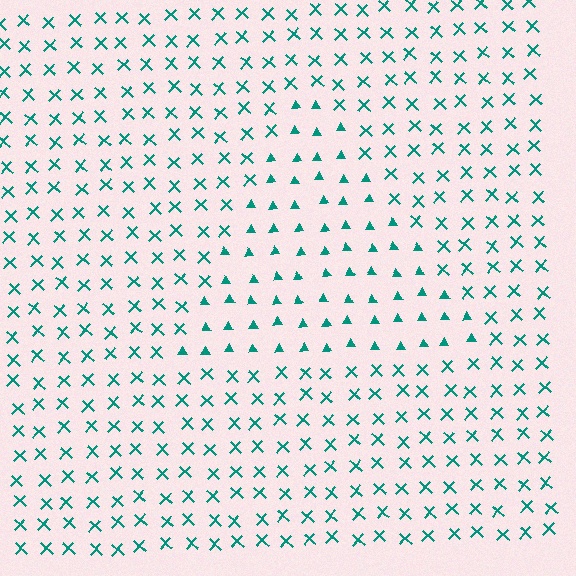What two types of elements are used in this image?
The image uses triangles inside the triangle region and X marks outside it.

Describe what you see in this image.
The image is filled with small teal elements arranged in a uniform grid. A triangle-shaped region contains triangles, while the surrounding area contains X marks. The boundary is defined purely by the change in element shape.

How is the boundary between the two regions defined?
The boundary is defined by a change in element shape: triangles inside vs. X marks outside. All elements share the same color and spacing.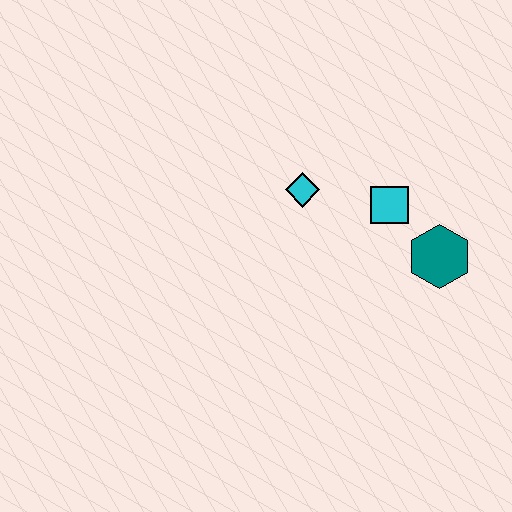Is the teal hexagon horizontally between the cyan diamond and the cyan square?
No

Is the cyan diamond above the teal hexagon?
Yes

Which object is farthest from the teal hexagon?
The cyan diamond is farthest from the teal hexagon.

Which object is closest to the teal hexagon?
The cyan square is closest to the teal hexagon.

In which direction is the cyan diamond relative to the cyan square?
The cyan diamond is to the left of the cyan square.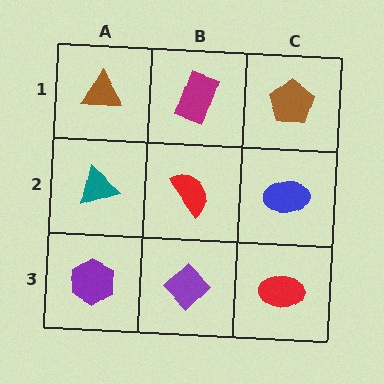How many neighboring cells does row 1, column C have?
2.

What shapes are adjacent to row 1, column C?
A blue ellipse (row 2, column C), a magenta rectangle (row 1, column B).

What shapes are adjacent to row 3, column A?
A teal triangle (row 2, column A), a purple diamond (row 3, column B).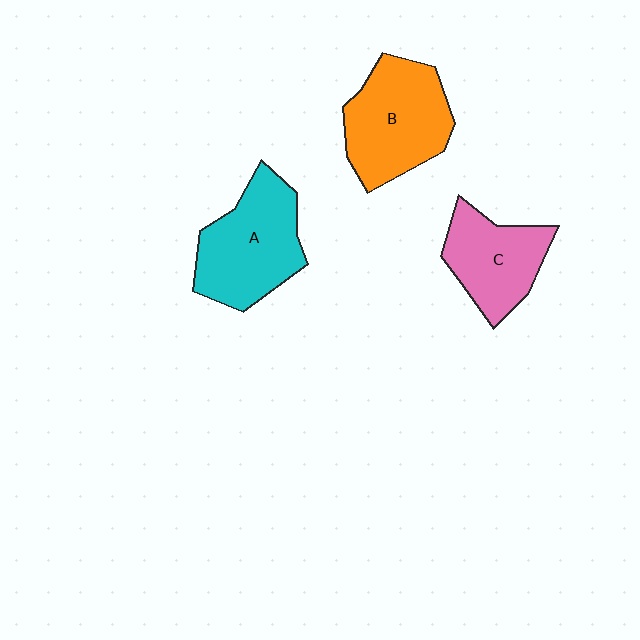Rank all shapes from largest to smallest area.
From largest to smallest: B (orange), A (cyan), C (pink).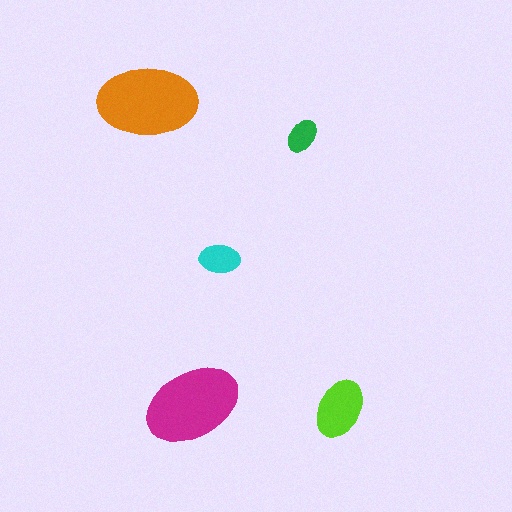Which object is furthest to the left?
The orange ellipse is leftmost.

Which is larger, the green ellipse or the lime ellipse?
The lime one.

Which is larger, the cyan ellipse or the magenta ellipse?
The magenta one.